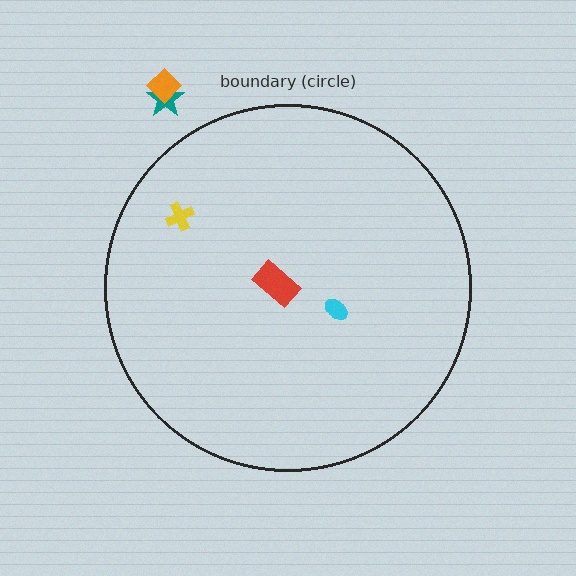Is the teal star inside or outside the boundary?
Outside.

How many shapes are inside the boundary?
3 inside, 2 outside.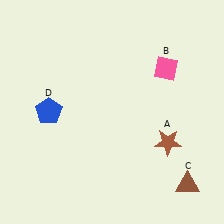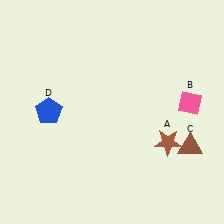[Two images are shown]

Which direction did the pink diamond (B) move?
The pink diamond (B) moved down.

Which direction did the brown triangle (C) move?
The brown triangle (C) moved up.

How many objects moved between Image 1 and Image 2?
2 objects moved between the two images.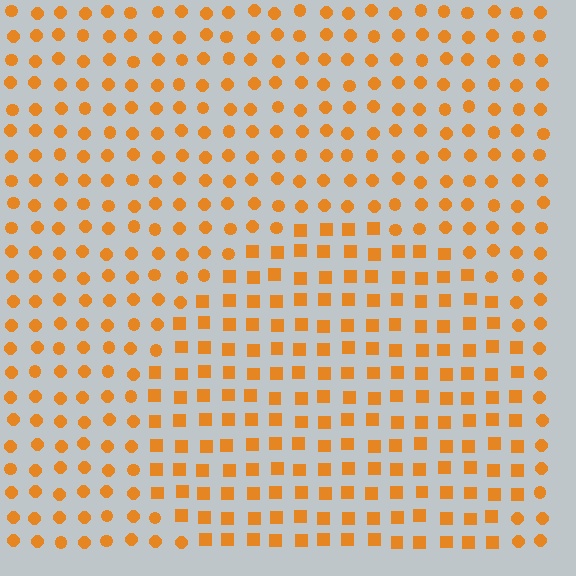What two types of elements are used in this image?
The image uses squares inside the circle region and circles outside it.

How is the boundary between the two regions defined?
The boundary is defined by a change in element shape: squares inside vs. circles outside. All elements share the same color and spacing.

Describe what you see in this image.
The image is filled with small orange elements arranged in a uniform grid. A circle-shaped region contains squares, while the surrounding area contains circles. The boundary is defined purely by the change in element shape.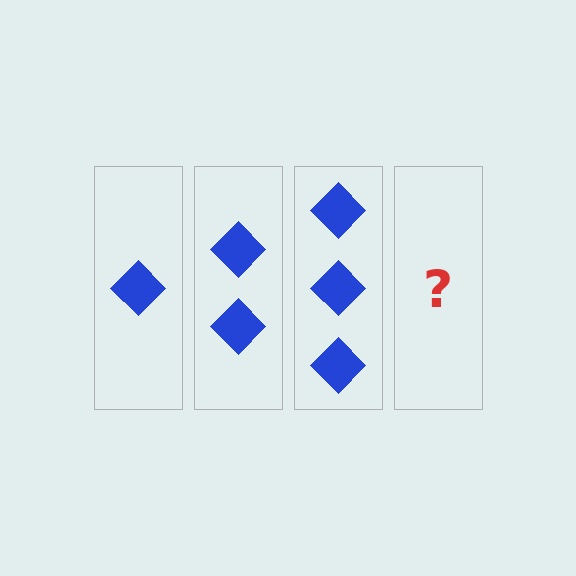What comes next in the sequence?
The next element should be 4 diamonds.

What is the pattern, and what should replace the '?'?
The pattern is that each step adds one more diamond. The '?' should be 4 diamonds.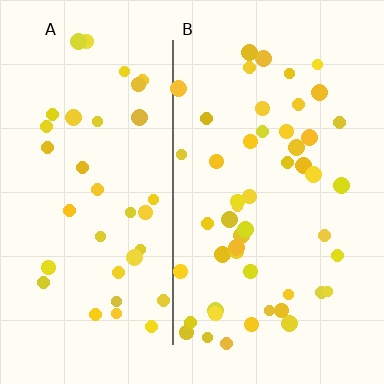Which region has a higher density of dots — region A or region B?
B (the right).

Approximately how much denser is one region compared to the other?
Approximately 1.4× — region B over region A.